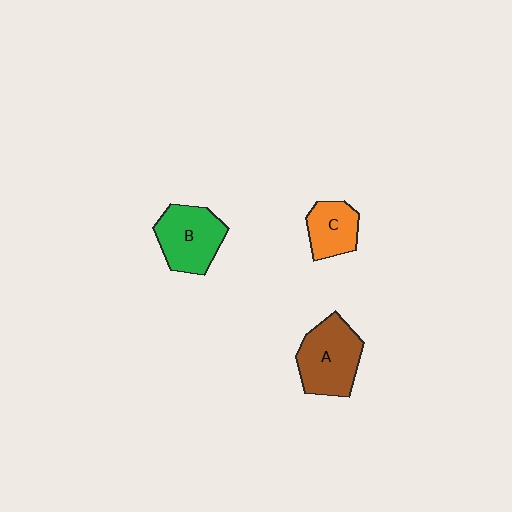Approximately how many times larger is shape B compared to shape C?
Approximately 1.5 times.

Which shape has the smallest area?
Shape C (orange).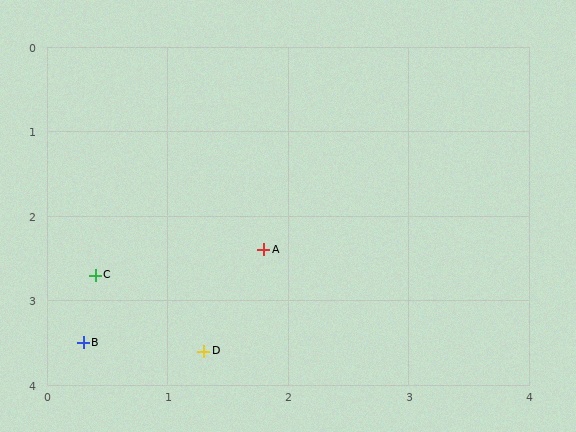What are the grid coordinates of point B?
Point B is at approximately (0.3, 3.5).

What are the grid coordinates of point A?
Point A is at approximately (1.8, 2.4).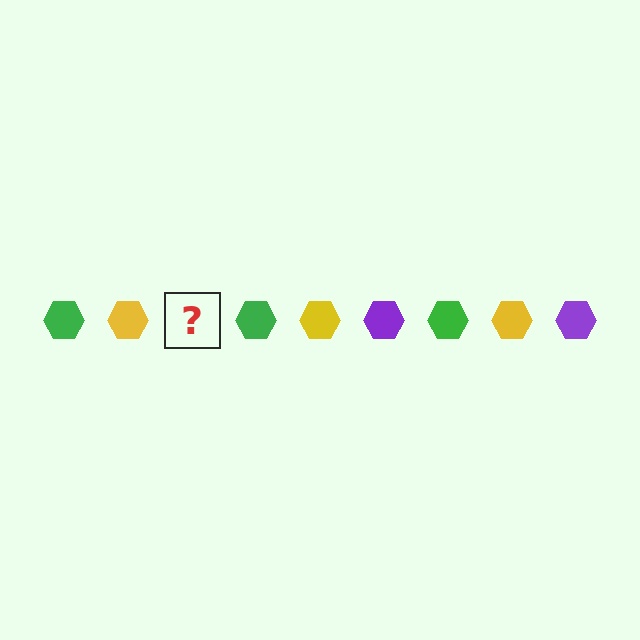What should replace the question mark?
The question mark should be replaced with a purple hexagon.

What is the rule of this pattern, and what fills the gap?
The rule is that the pattern cycles through green, yellow, purple hexagons. The gap should be filled with a purple hexagon.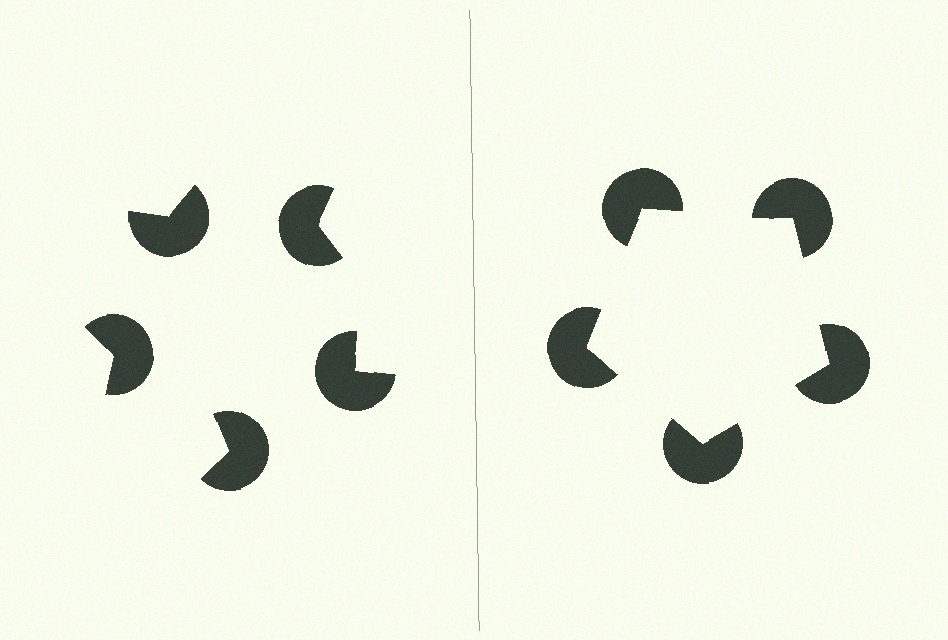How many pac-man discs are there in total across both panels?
10 — 5 on each side.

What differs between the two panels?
The pac-man discs are positioned identically on both sides; only the wedge orientations differ. On the right they align to a pentagon; on the left they are misaligned.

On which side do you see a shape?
An illusory pentagon appears on the right side. On the left side the wedge cuts are rotated, so no coherent shape forms.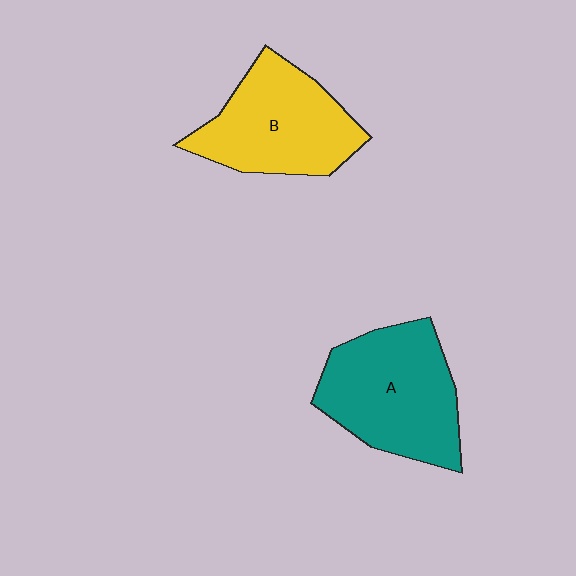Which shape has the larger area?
Shape A (teal).